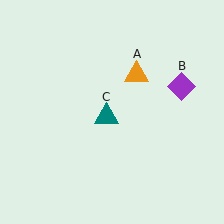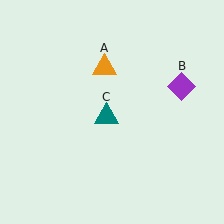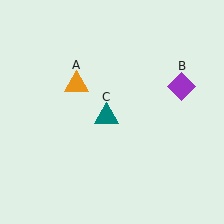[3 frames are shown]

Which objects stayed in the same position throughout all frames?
Purple diamond (object B) and teal triangle (object C) remained stationary.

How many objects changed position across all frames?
1 object changed position: orange triangle (object A).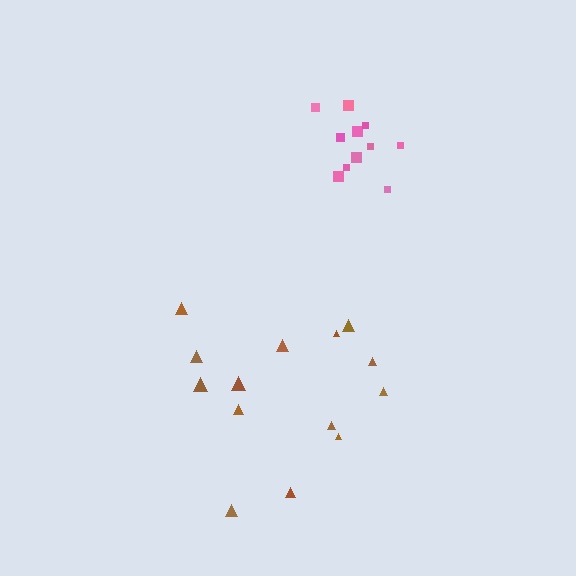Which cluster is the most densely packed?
Pink.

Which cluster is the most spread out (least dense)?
Brown.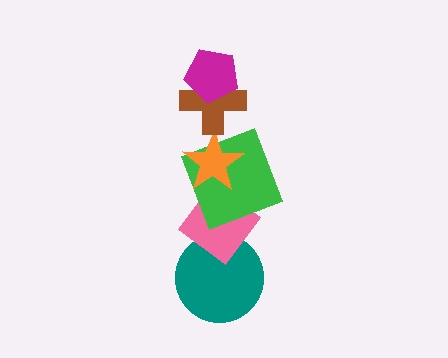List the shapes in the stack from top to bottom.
From top to bottom: the magenta pentagon, the brown cross, the orange star, the green square, the pink diamond, the teal circle.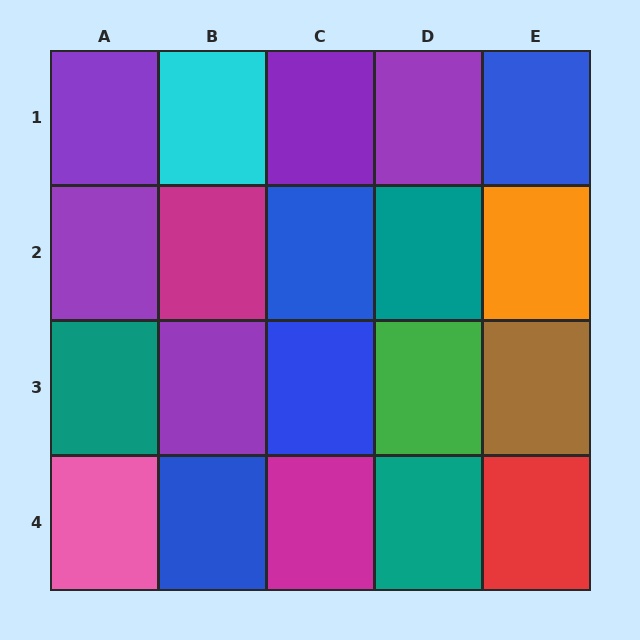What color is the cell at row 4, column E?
Red.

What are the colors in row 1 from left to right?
Purple, cyan, purple, purple, blue.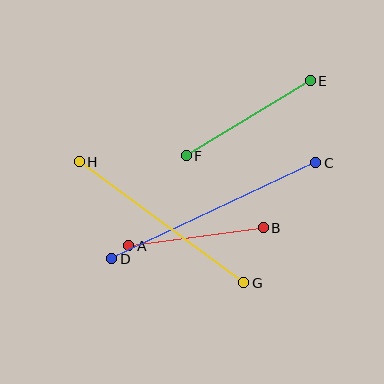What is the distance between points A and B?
The distance is approximately 136 pixels.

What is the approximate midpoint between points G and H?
The midpoint is at approximately (162, 222) pixels.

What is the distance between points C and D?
The distance is approximately 225 pixels.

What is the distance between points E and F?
The distance is approximately 145 pixels.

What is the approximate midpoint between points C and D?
The midpoint is at approximately (214, 211) pixels.